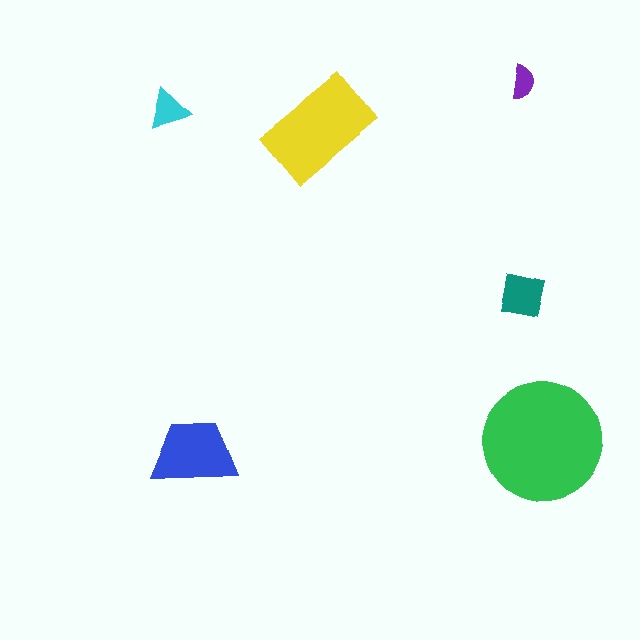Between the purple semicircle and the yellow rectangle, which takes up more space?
The yellow rectangle.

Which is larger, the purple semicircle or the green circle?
The green circle.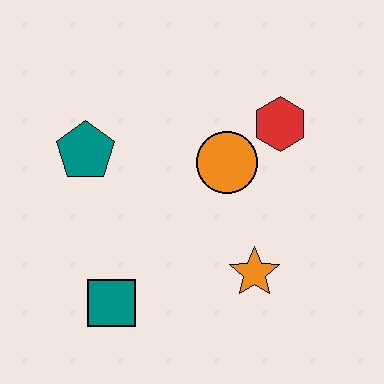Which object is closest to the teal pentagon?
The orange circle is closest to the teal pentagon.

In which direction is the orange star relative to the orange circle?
The orange star is below the orange circle.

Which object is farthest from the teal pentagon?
The orange star is farthest from the teal pentagon.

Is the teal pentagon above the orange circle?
Yes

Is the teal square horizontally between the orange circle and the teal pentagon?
Yes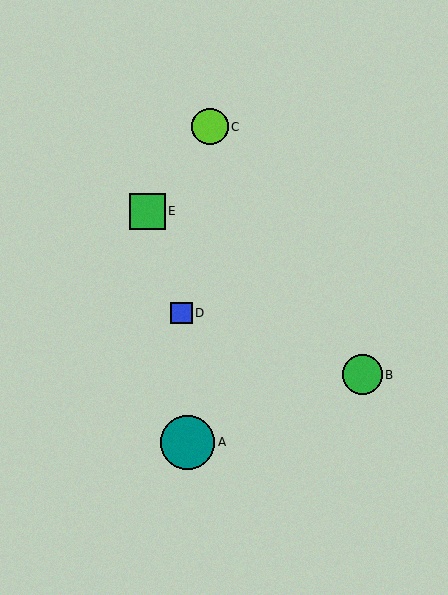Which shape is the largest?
The teal circle (labeled A) is the largest.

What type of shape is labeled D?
Shape D is a blue square.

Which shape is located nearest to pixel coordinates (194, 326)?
The blue square (labeled D) at (181, 313) is nearest to that location.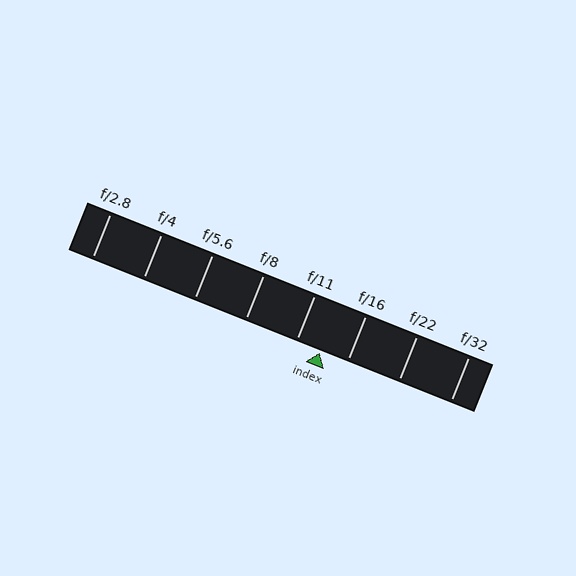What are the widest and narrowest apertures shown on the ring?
The widest aperture shown is f/2.8 and the narrowest is f/32.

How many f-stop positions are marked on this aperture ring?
There are 8 f-stop positions marked.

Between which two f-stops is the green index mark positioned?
The index mark is between f/11 and f/16.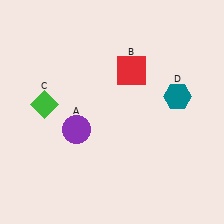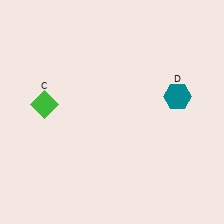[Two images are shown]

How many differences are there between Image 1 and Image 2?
There are 2 differences between the two images.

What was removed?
The purple circle (A), the red square (B) were removed in Image 2.